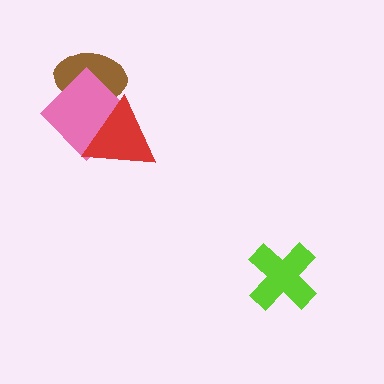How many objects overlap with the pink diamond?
2 objects overlap with the pink diamond.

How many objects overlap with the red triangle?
2 objects overlap with the red triangle.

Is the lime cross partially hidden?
No, no other shape covers it.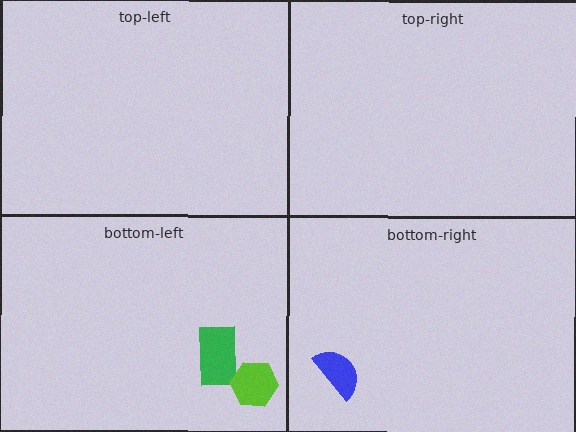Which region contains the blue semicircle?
The bottom-right region.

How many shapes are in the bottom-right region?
1.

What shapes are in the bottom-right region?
The blue semicircle.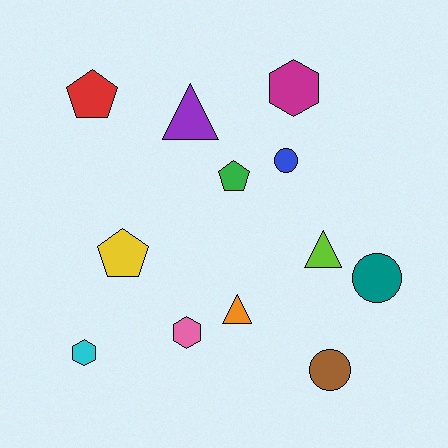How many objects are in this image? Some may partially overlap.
There are 12 objects.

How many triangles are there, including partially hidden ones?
There are 3 triangles.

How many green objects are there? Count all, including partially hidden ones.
There is 1 green object.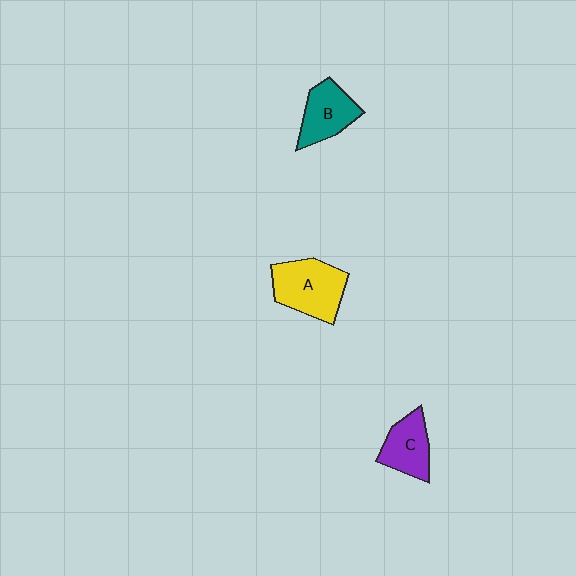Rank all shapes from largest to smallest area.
From largest to smallest: A (yellow), B (teal), C (purple).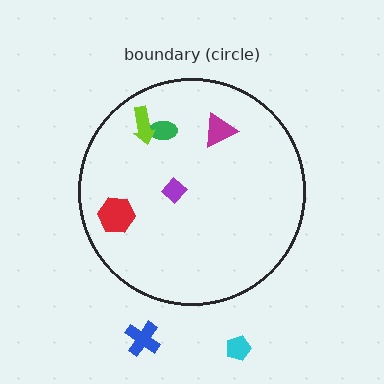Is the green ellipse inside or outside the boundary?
Inside.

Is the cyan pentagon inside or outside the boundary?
Outside.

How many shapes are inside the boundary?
5 inside, 2 outside.